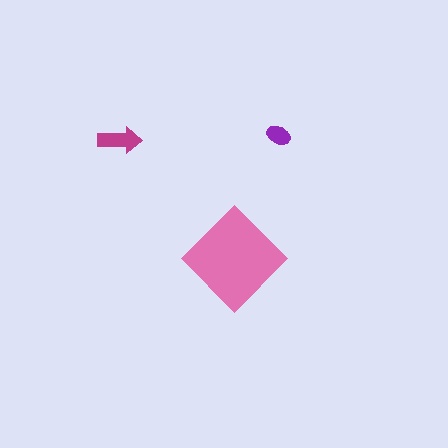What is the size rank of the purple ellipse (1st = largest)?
3rd.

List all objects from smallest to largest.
The purple ellipse, the magenta arrow, the pink diamond.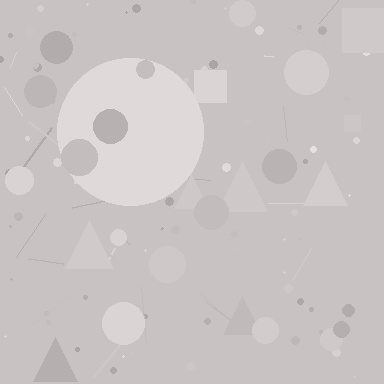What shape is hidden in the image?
A circle is hidden in the image.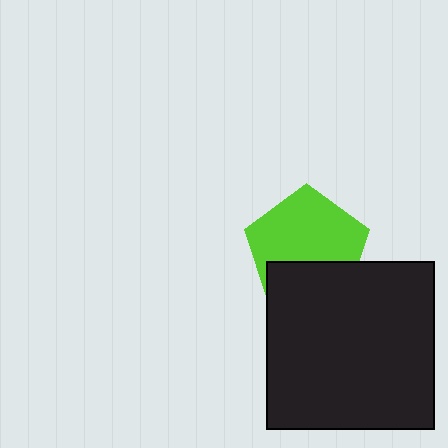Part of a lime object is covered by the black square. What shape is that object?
It is a pentagon.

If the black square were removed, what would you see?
You would see the complete lime pentagon.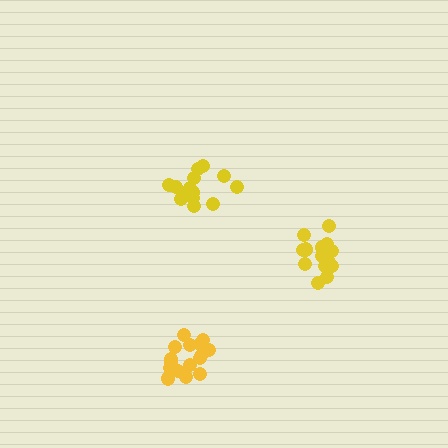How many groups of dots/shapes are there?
There are 3 groups.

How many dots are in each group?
Group 1: 16 dots, Group 2: 15 dots, Group 3: 16 dots (47 total).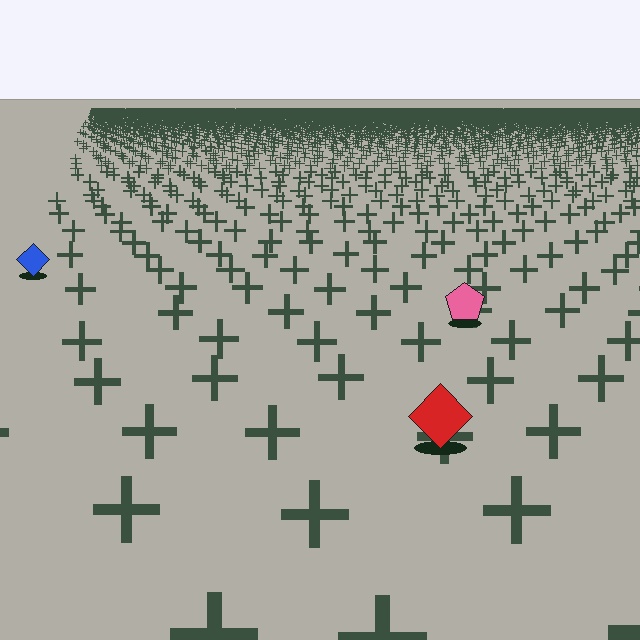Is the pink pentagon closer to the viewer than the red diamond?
No. The red diamond is closer — you can tell from the texture gradient: the ground texture is coarser near it.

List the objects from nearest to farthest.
From nearest to farthest: the red diamond, the pink pentagon, the blue diamond.